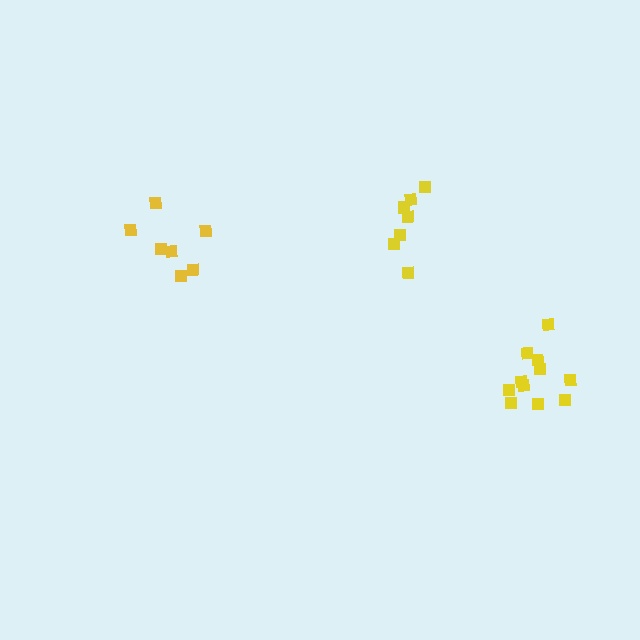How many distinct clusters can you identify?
There are 3 distinct clusters.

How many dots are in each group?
Group 1: 7 dots, Group 2: 11 dots, Group 3: 7 dots (25 total).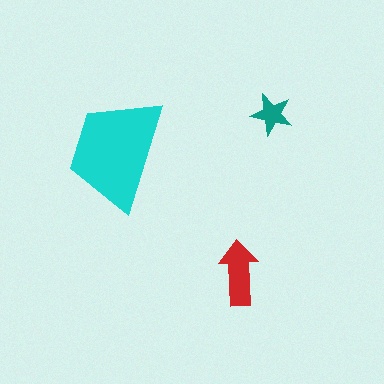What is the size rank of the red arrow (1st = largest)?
2nd.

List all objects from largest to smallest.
The cyan trapezoid, the red arrow, the teal star.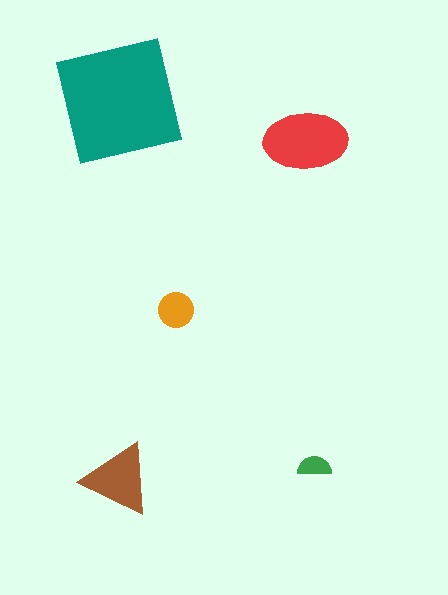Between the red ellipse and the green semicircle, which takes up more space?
The red ellipse.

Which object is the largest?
The teal square.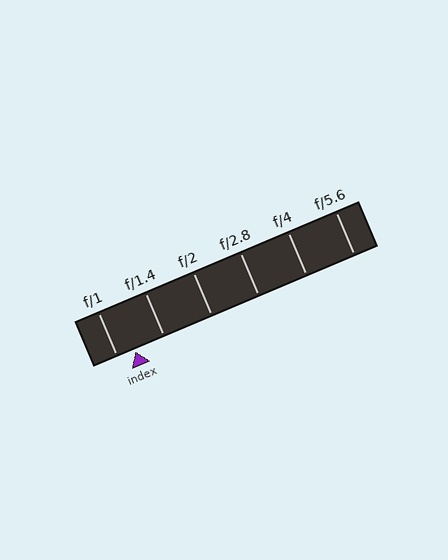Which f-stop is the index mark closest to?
The index mark is closest to f/1.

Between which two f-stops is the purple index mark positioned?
The index mark is between f/1 and f/1.4.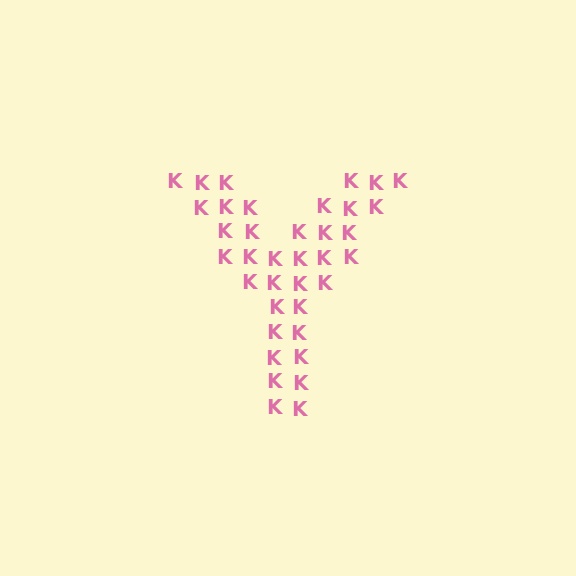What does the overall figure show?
The overall figure shows the letter Y.